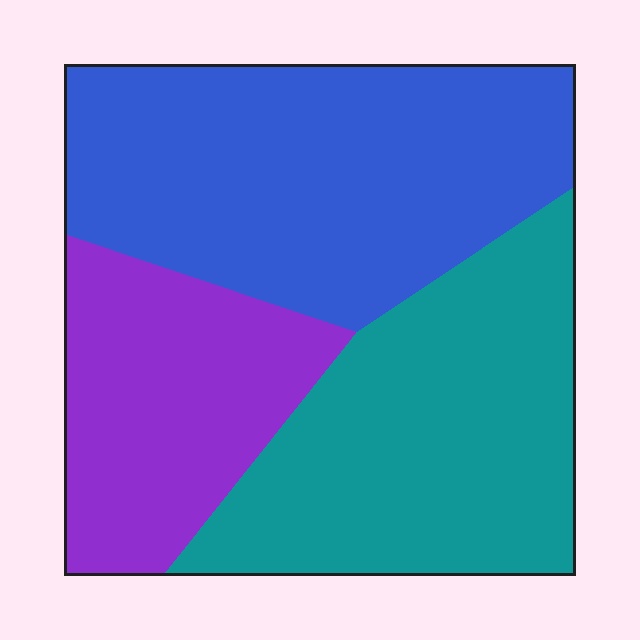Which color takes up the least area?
Purple, at roughly 25%.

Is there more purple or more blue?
Blue.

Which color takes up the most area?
Blue, at roughly 40%.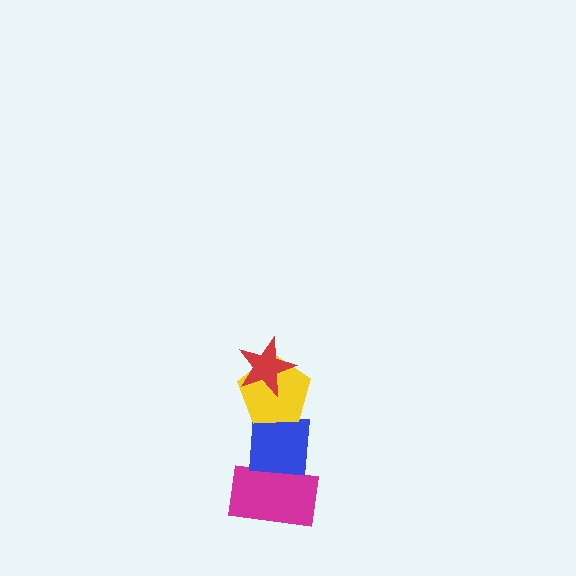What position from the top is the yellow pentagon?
The yellow pentagon is 2nd from the top.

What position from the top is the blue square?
The blue square is 3rd from the top.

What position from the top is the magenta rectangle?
The magenta rectangle is 4th from the top.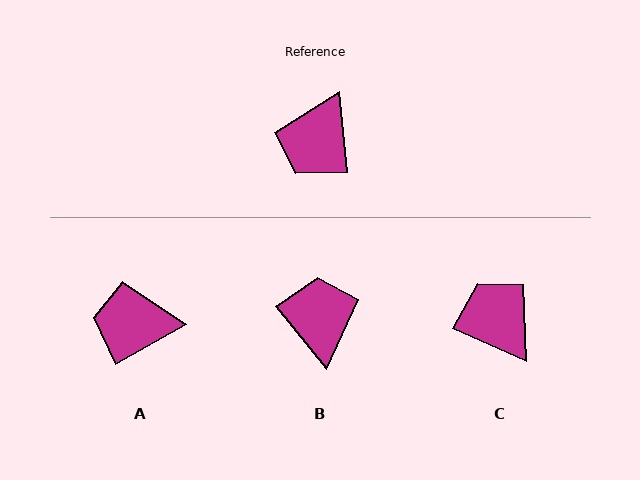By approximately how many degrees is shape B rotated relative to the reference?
Approximately 146 degrees clockwise.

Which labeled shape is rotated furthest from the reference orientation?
B, about 146 degrees away.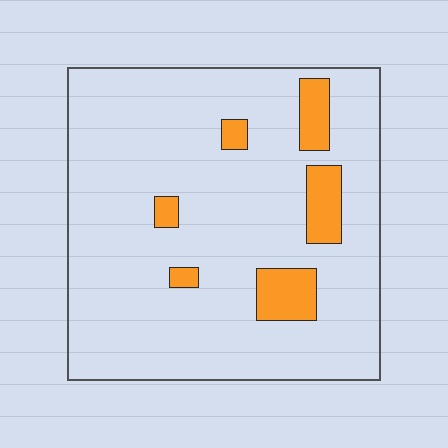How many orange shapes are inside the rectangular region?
6.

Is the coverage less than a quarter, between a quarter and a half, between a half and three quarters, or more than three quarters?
Less than a quarter.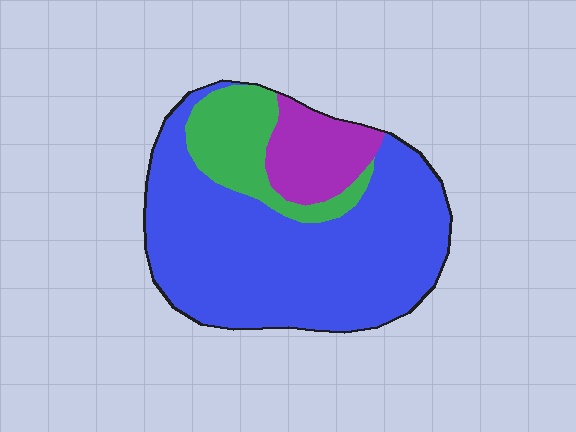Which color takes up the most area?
Blue, at roughly 70%.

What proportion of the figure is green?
Green takes up about one sixth (1/6) of the figure.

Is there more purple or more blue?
Blue.